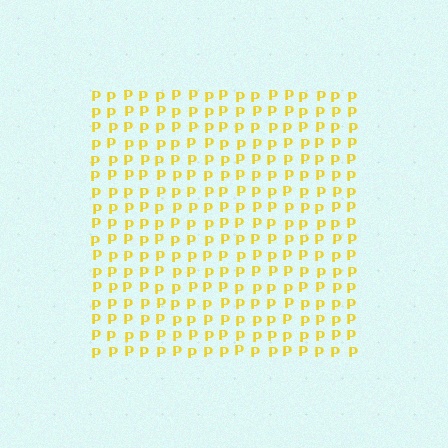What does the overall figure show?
The overall figure shows a square.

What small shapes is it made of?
It is made of small letter P's.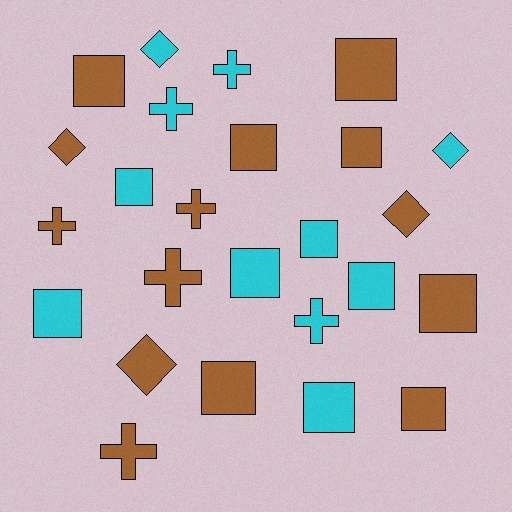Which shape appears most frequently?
Square, with 13 objects.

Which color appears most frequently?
Brown, with 14 objects.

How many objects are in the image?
There are 25 objects.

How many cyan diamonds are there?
There are 2 cyan diamonds.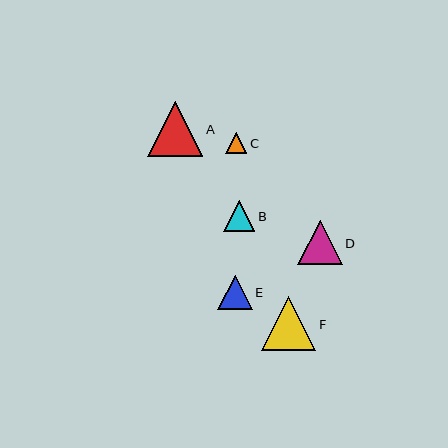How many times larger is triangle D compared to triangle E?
Triangle D is approximately 1.3 times the size of triangle E.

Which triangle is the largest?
Triangle A is the largest with a size of approximately 55 pixels.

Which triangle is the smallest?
Triangle C is the smallest with a size of approximately 21 pixels.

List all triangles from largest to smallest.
From largest to smallest: A, F, D, E, B, C.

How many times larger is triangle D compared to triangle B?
Triangle D is approximately 1.4 times the size of triangle B.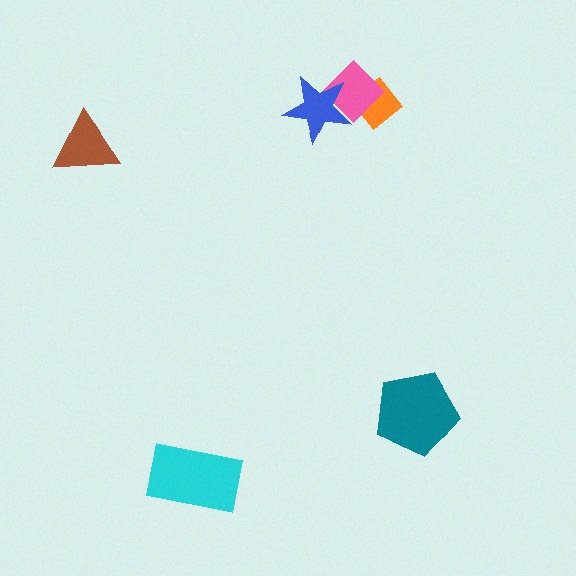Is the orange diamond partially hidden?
Yes, it is partially covered by another shape.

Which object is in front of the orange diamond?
The pink diamond is in front of the orange diamond.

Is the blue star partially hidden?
No, no other shape covers it.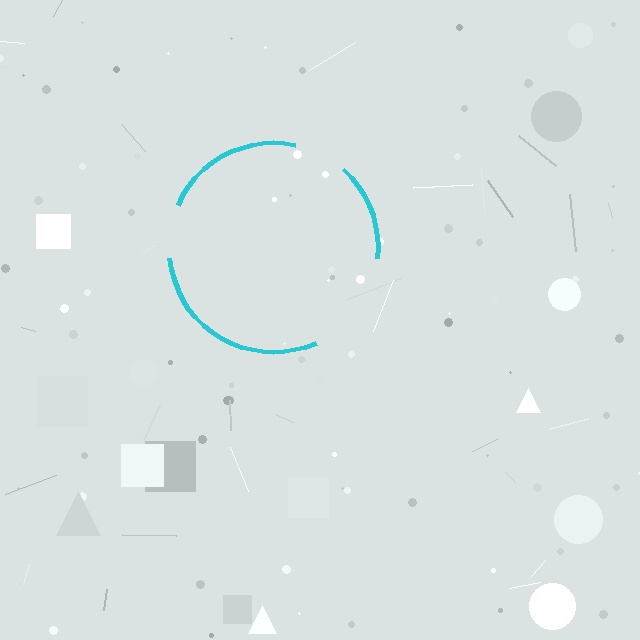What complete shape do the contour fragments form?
The contour fragments form a circle.